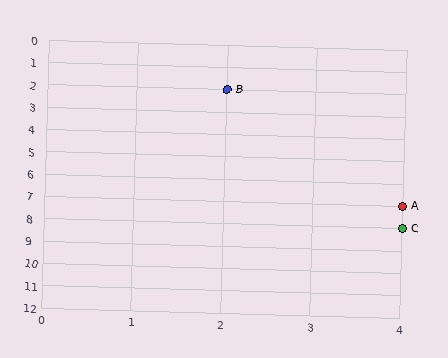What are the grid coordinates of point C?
Point C is at grid coordinates (4, 8).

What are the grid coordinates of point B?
Point B is at grid coordinates (2, 2).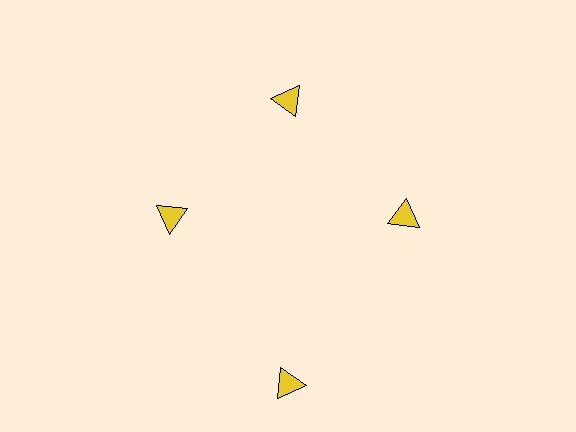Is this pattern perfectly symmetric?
No. The 4 yellow triangles are arranged in a ring, but one element near the 6 o'clock position is pushed outward from the center, breaking the 4-fold rotational symmetry.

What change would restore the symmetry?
The symmetry would be restored by moving it inward, back onto the ring so that all 4 triangles sit at equal angles and equal distance from the center.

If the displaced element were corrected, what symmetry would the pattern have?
It would have 4-fold rotational symmetry — the pattern would map onto itself every 90 degrees.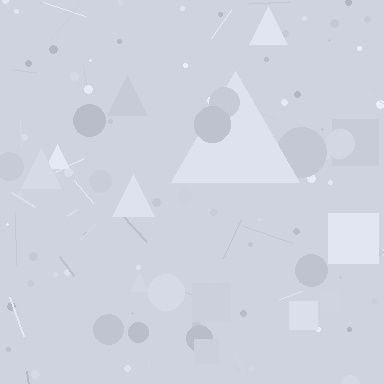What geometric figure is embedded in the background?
A triangle is embedded in the background.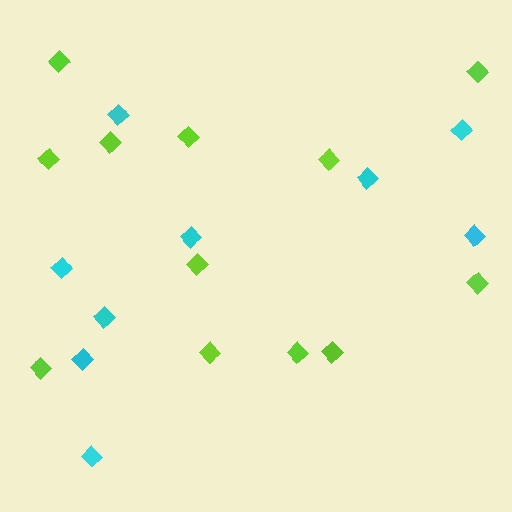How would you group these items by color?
There are 2 groups: one group of cyan diamonds (9) and one group of lime diamonds (12).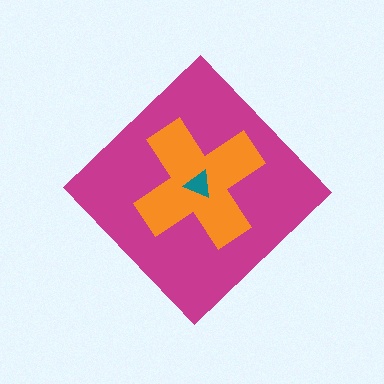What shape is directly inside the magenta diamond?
The orange cross.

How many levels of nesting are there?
3.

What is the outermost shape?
The magenta diamond.